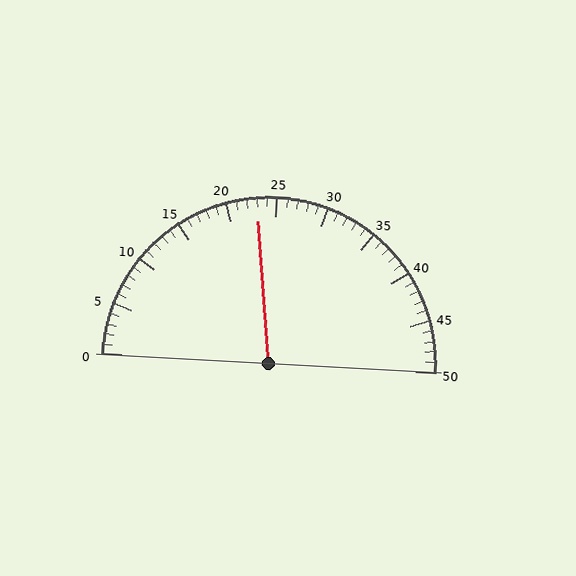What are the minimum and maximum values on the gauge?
The gauge ranges from 0 to 50.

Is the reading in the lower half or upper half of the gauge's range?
The reading is in the lower half of the range (0 to 50).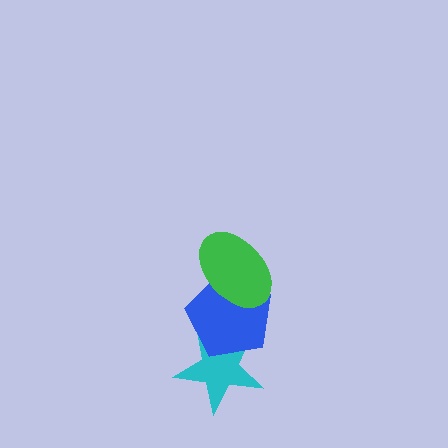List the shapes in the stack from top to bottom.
From top to bottom: the green ellipse, the blue pentagon, the cyan star.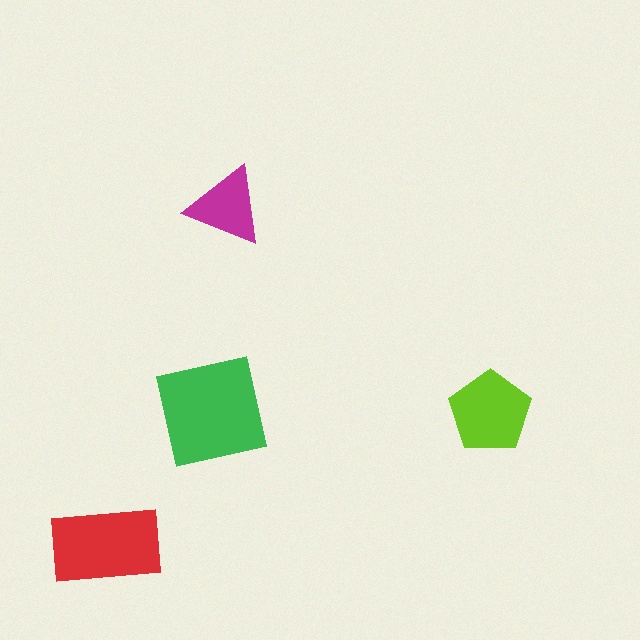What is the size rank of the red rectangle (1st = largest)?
2nd.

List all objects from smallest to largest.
The magenta triangle, the lime pentagon, the red rectangle, the green square.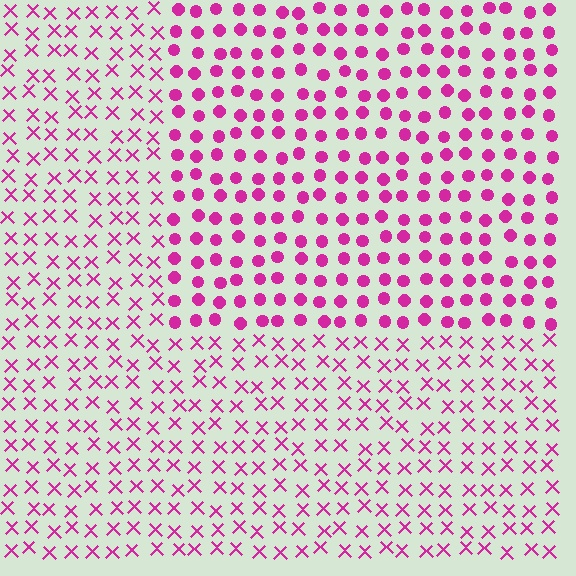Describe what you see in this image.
The image is filled with small magenta elements arranged in a uniform grid. A rectangle-shaped region contains circles, while the surrounding area contains X marks. The boundary is defined purely by the change in element shape.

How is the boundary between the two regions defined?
The boundary is defined by a change in element shape: circles inside vs. X marks outside. All elements share the same color and spacing.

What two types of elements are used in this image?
The image uses circles inside the rectangle region and X marks outside it.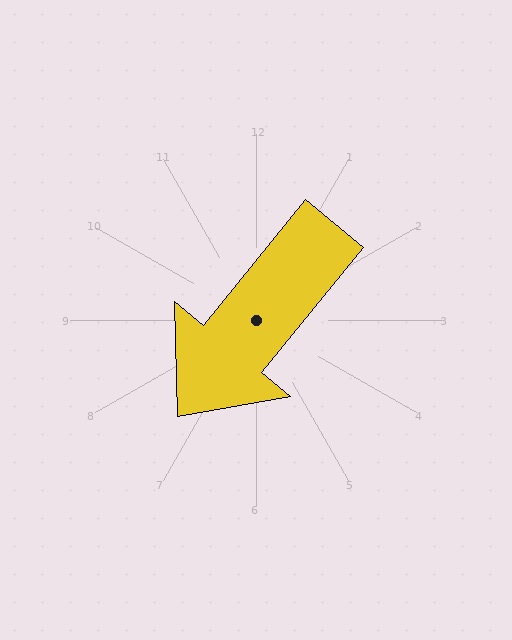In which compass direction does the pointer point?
Southwest.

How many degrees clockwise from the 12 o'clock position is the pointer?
Approximately 219 degrees.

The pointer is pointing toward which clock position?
Roughly 7 o'clock.